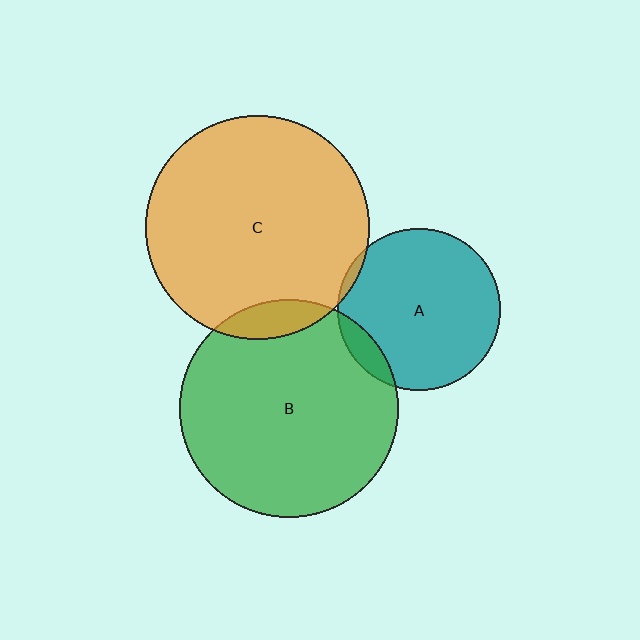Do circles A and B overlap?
Yes.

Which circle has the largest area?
Circle C (orange).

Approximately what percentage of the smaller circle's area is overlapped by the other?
Approximately 10%.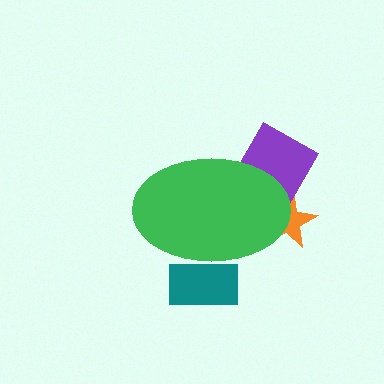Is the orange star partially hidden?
Yes, the orange star is partially hidden behind the green ellipse.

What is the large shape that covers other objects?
A green ellipse.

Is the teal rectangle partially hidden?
Yes, the teal rectangle is partially hidden behind the green ellipse.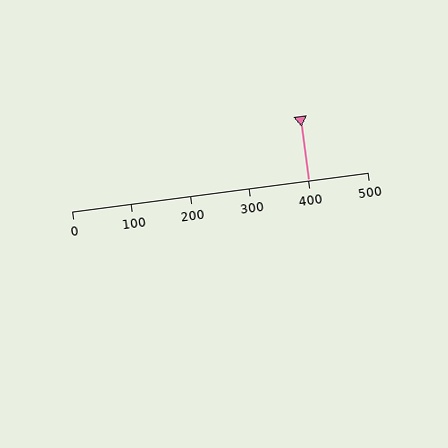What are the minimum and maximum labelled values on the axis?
The axis runs from 0 to 500.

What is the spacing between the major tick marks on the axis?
The major ticks are spaced 100 apart.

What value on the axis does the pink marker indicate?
The marker indicates approximately 400.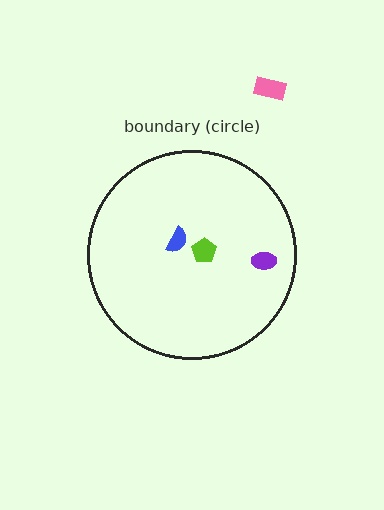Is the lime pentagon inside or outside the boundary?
Inside.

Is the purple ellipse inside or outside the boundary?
Inside.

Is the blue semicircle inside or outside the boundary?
Inside.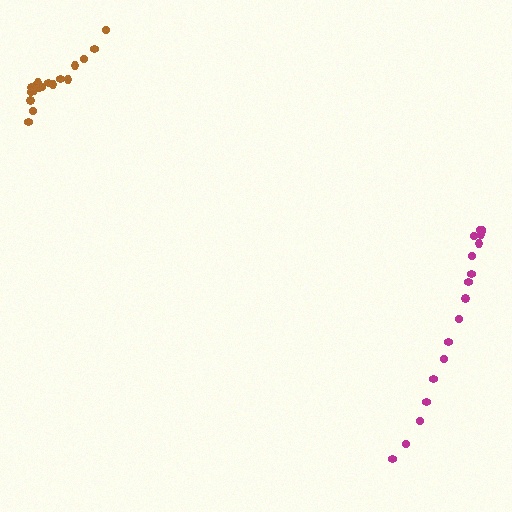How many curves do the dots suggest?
There are 2 distinct paths.